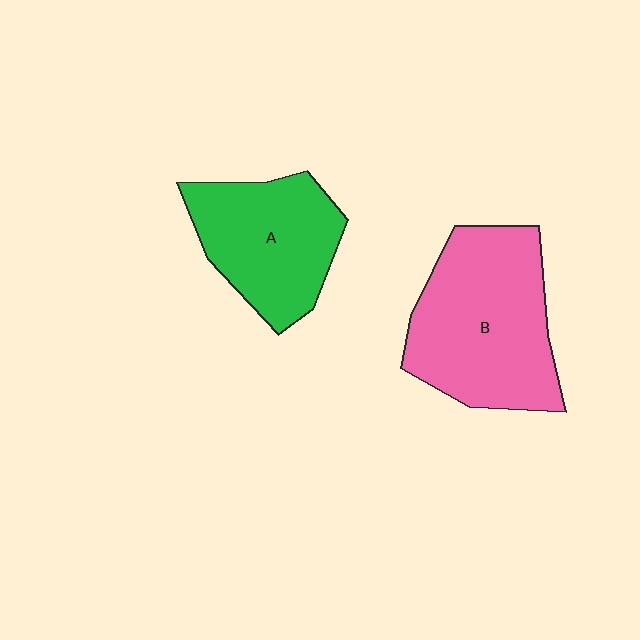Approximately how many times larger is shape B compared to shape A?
Approximately 1.3 times.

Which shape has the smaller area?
Shape A (green).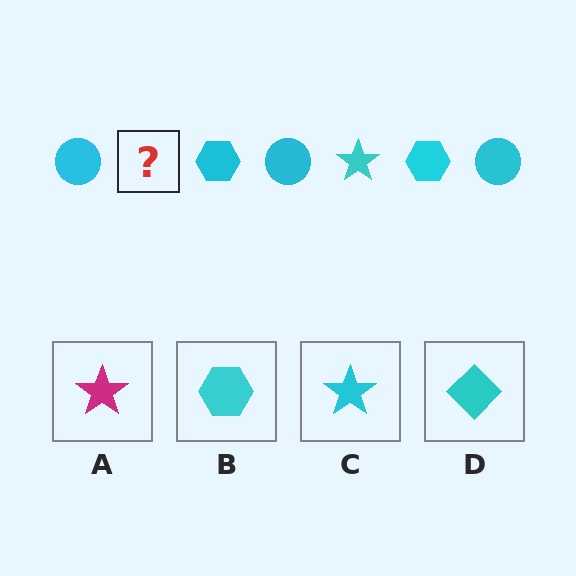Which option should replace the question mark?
Option C.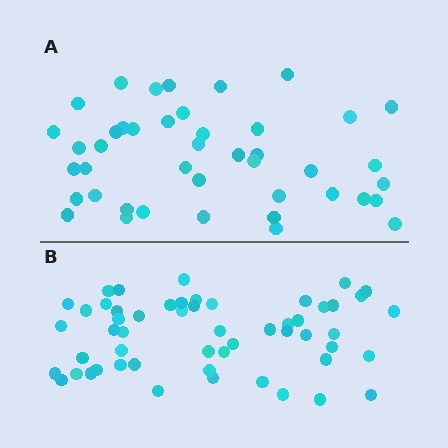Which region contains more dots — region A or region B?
Region B (the bottom region) has more dots.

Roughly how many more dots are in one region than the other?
Region B has roughly 12 or so more dots than region A.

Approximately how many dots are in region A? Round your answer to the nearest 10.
About 40 dots. (The exact count is 43, which rounds to 40.)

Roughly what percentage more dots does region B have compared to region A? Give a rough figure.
About 25% more.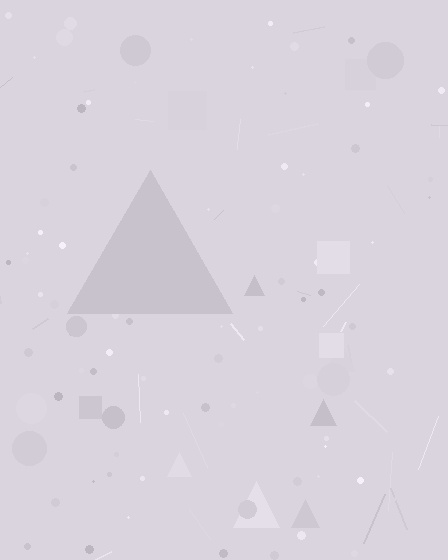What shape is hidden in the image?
A triangle is hidden in the image.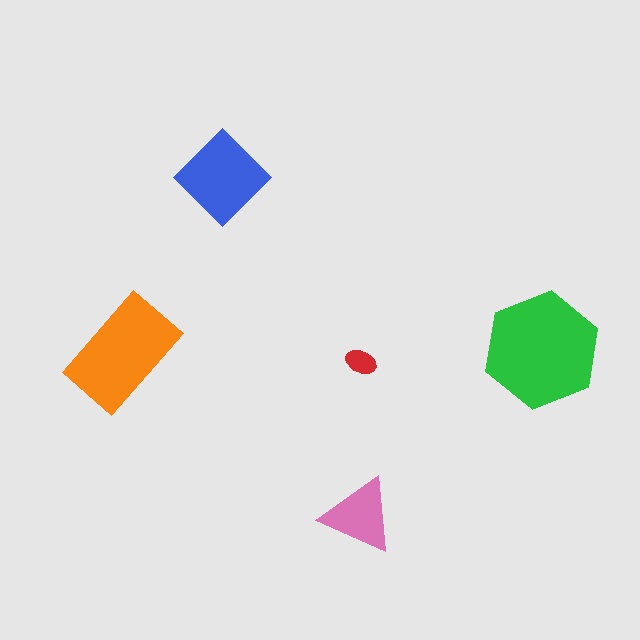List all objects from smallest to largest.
The red ellipse, the pink triangle, the blue diamond, the orange rectangle, the green hexagon.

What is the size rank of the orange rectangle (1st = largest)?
2nd.